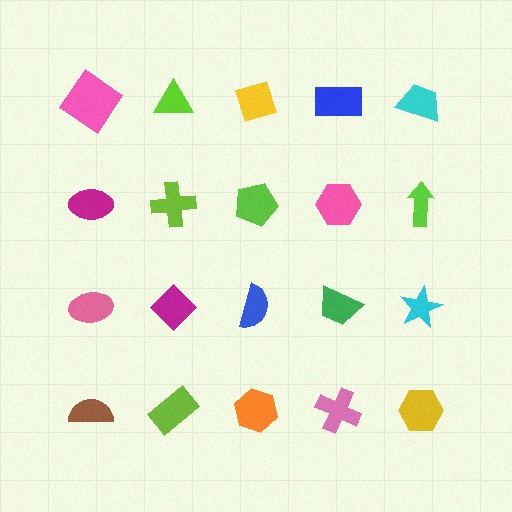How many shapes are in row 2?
5 shapes.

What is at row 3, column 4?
A green trapezoid.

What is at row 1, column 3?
A yellow diamond.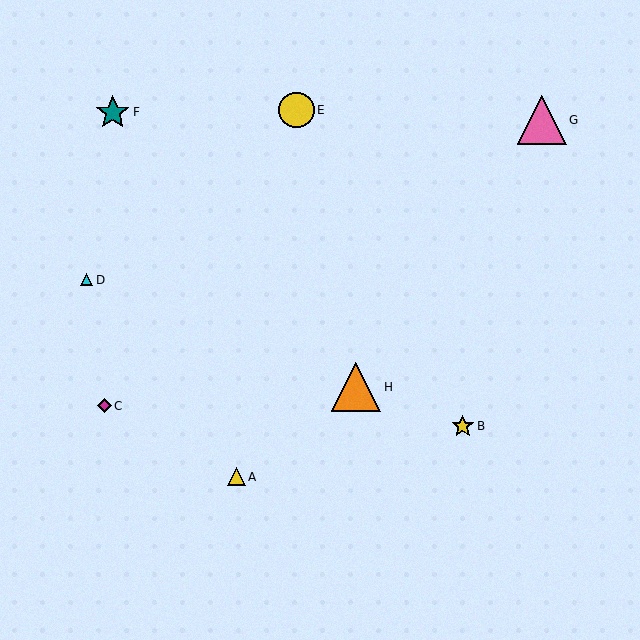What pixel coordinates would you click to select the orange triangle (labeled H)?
Click at (356, 387) to select the orange triangle H.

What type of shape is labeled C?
Shape C is a magenta diamond.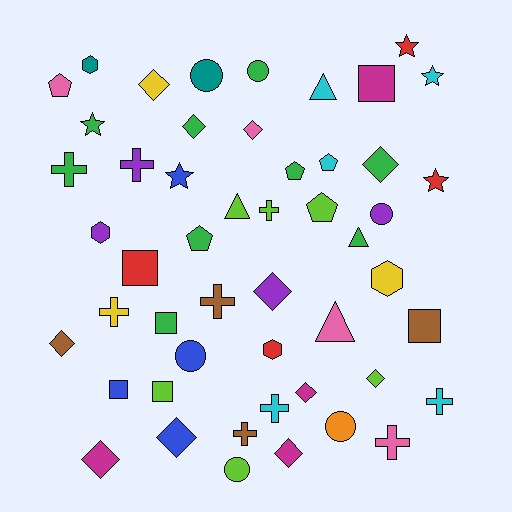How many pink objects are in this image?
There are 4 pink objects.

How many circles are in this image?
There are 6 circles.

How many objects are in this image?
There are 50 objects.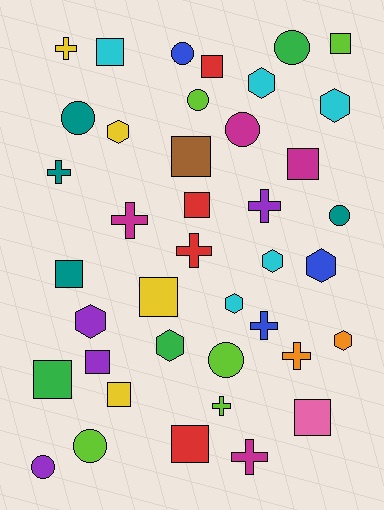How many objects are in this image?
There are 40 objects.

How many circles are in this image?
There are 9 circles.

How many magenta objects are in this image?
There are 4 magenta objects.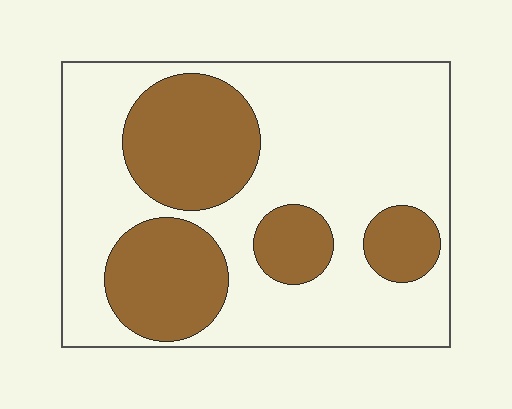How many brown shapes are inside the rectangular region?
4.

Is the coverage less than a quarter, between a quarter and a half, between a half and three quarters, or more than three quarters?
Between a quarter and a half.